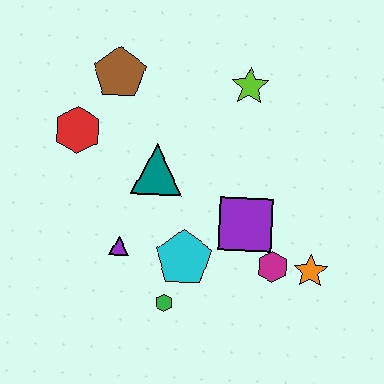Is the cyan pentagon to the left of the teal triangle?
No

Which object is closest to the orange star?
The magenta hexagon is closest to the orange star.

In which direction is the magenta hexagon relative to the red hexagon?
The magenta hexagon is to the right of the red hexagon.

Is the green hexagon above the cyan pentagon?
No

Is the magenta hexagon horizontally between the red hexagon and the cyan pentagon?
No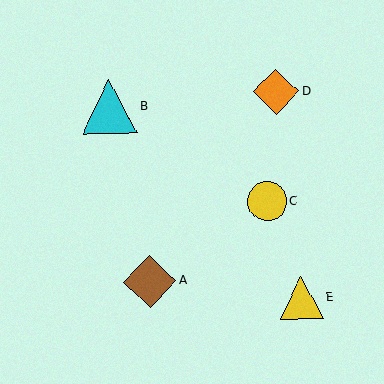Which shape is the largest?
The cyan triangle (labeled B) is the largest.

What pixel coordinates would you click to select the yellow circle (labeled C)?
Click at (267, 201) to select the yellow circle C.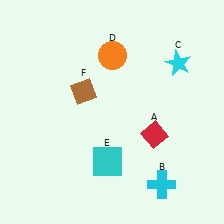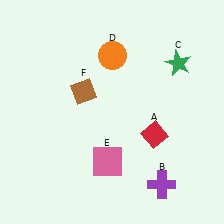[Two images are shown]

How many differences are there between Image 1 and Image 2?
There are 3 differences between the two images.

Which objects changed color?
B changed from cyan to purple. C changed from cyan to green. E changed from cyan to pink.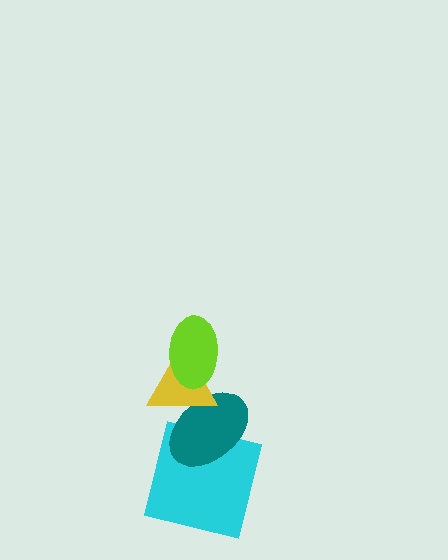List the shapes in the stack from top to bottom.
From top to bottom: the lime ellipse, the yellow triangle, the teal ellipse, the cyan square.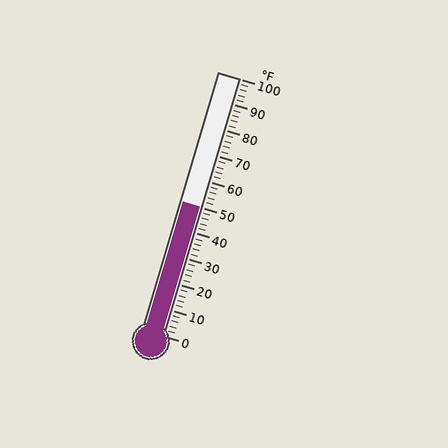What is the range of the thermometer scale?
The thermometer scale ranges from 0°F to 100°F.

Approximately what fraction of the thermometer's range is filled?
The thermometer is filled to approximately 50% of its range.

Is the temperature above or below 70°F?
The temperature is below 70°F.